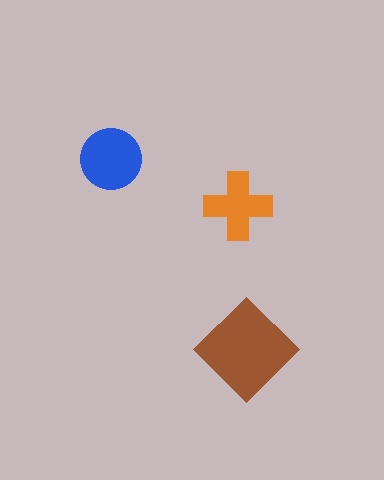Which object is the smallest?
The orange cross.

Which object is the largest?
The brown diamond.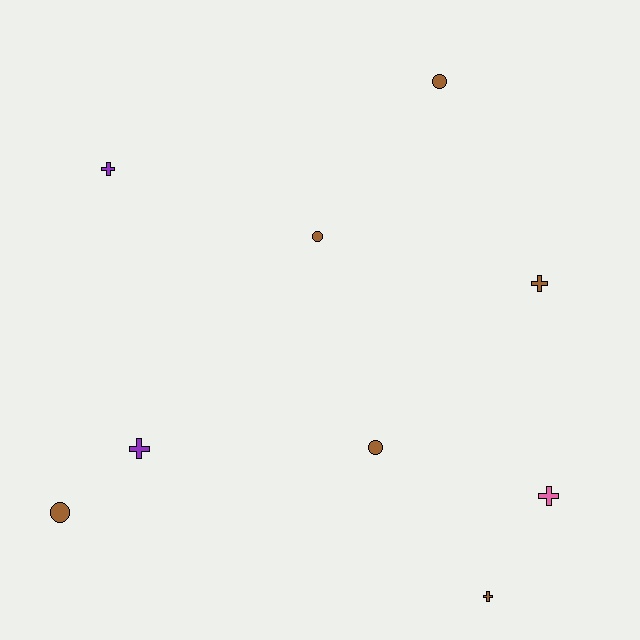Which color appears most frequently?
Brown, with 6 objects.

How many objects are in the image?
There are 9 objects.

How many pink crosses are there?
There is 1 pink cross.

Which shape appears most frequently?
Cross, with 5 objects.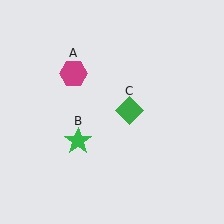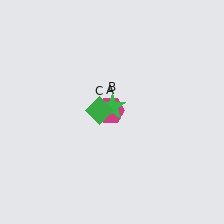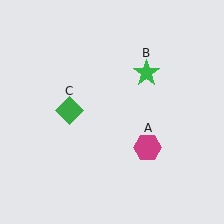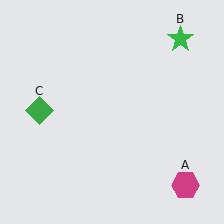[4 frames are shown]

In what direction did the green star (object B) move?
The green star (object B) moved up and to the right.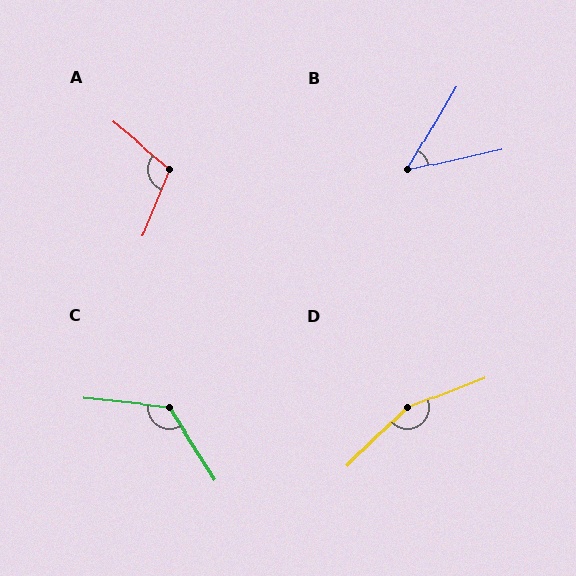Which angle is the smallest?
B, at approximately 47 degrees.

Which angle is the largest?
D, at approximately 157 degrees.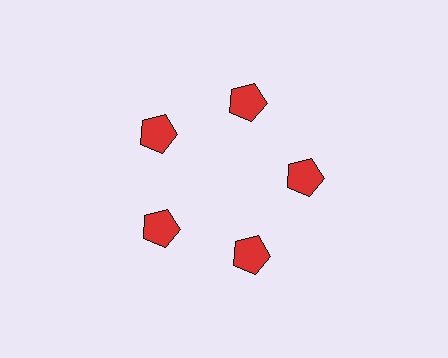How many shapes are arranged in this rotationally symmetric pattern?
There are 5 shapes, arranged in 5 groups of 1.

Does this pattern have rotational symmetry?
Yes, this pattern has 5-fold rotational symmetry. It looks the same after rotating 72 degrees around the center.